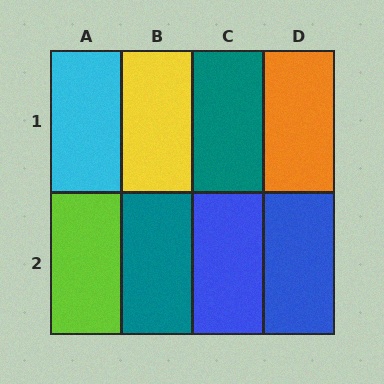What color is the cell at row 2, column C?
Blue.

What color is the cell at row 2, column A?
Lime.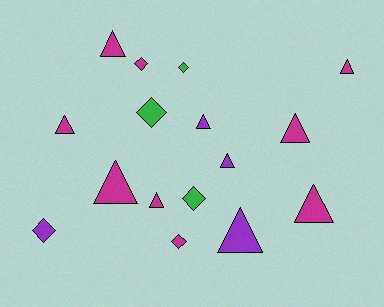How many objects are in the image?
There are 16 objects.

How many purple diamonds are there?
There is 1 purple diamond.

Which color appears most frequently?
Magenta, with 9 objects.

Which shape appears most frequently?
Triangle, with 10 objects.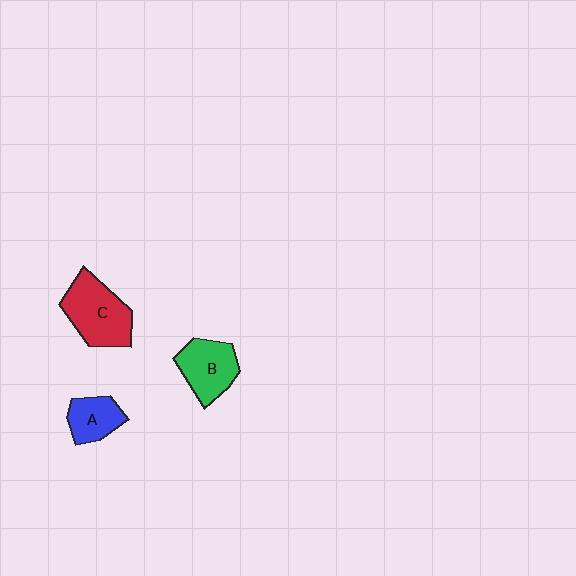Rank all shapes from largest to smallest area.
From largest to smallest: C (red), B (green), A (blue).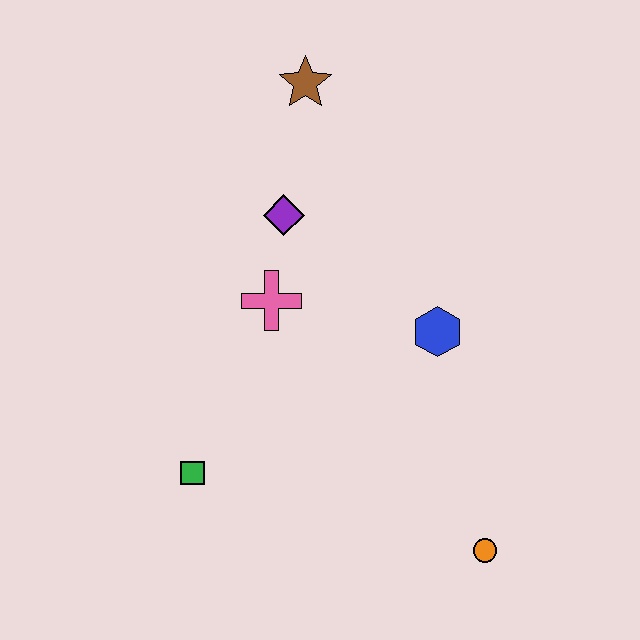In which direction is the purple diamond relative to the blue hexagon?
The purple diamond is to the left of the blue hexagon.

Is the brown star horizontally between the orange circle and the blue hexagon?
No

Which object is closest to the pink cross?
The purple diamond is closest to the pink cross.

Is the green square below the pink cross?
Yes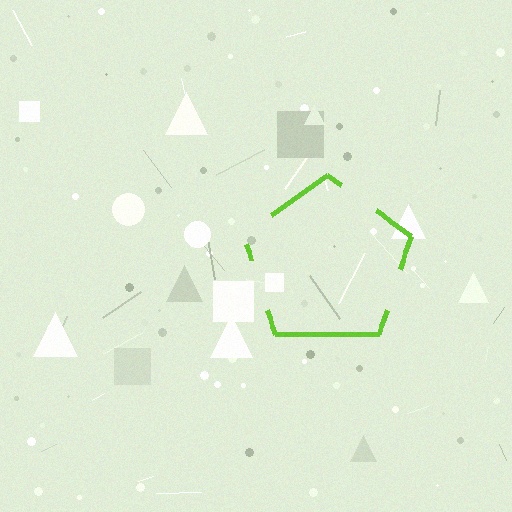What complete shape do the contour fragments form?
The contour fragments form a pentagon.